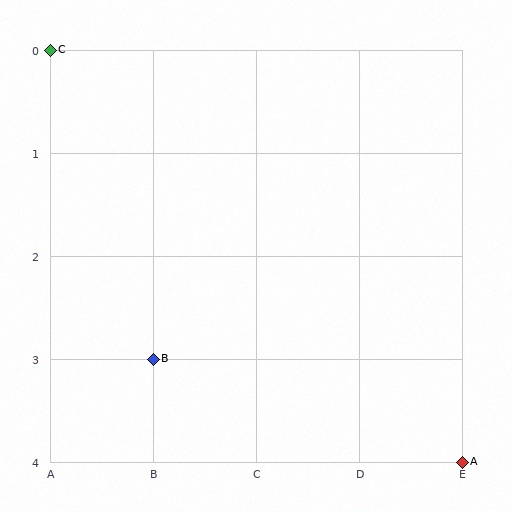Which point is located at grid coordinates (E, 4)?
Point A is at (E, 4).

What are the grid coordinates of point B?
Point B is at grid coordinates (B, 3).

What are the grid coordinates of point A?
Point A is at grid coordinates (E, 4).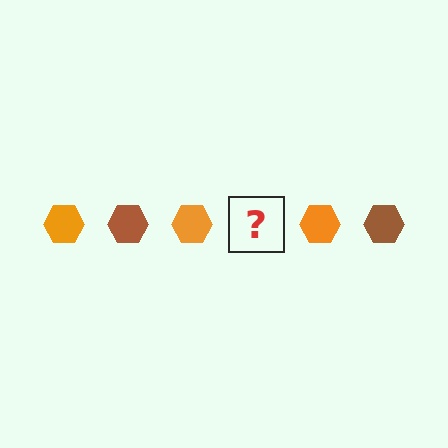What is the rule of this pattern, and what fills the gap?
The rule is that the pattern cycles through orange, brown hexagons. The gap should be filled with a brown hexagon.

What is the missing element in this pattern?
The missing element is a brown hexagon.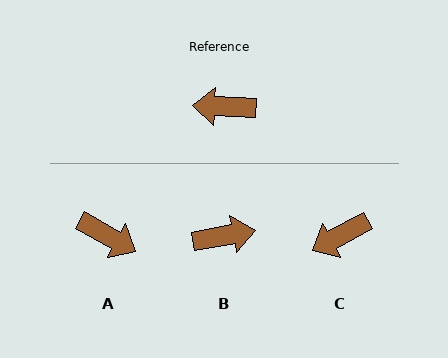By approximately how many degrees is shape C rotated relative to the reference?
Approximately 31 degrees counter-clockwise.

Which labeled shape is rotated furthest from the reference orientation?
B, about 168 degrees away.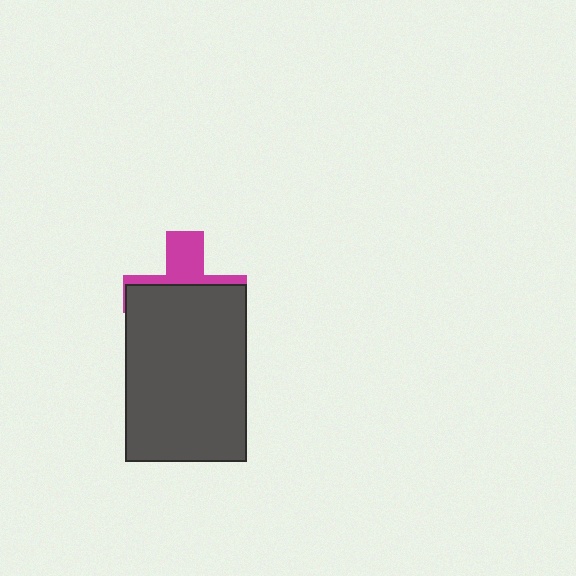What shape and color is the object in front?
The object in front is a dark gray rectangle.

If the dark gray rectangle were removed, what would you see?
You would see the complete magenta cross.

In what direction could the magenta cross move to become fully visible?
The magenta cross could move up. That would shift it out from behind the dark gray rectangle entirely.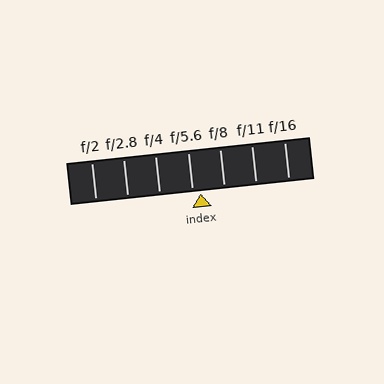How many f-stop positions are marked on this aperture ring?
There are 7 f-stop positions marked.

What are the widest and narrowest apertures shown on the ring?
The widest aperture shown is f/2 and the narrowest is f/16.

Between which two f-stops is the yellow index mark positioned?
The index mark is between f/5.6 and f/8.